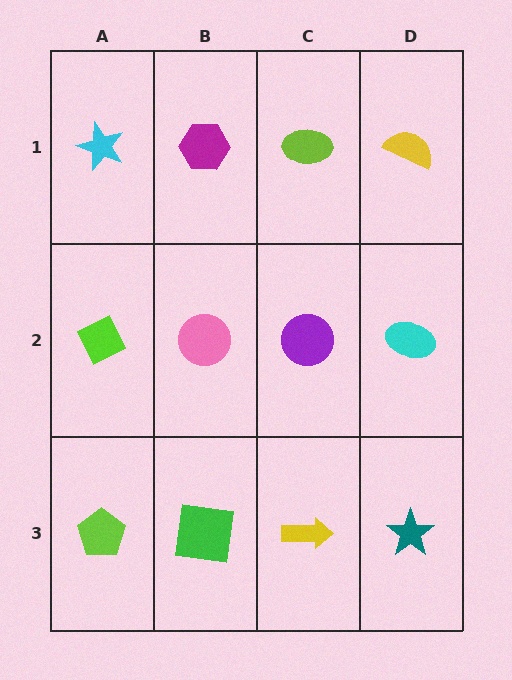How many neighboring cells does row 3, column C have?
3.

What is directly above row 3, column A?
A lime diamond.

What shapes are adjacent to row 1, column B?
A pink circle (row 2, column B), a cyan star (row 1, column A), a lime ellipse (row 1, column C).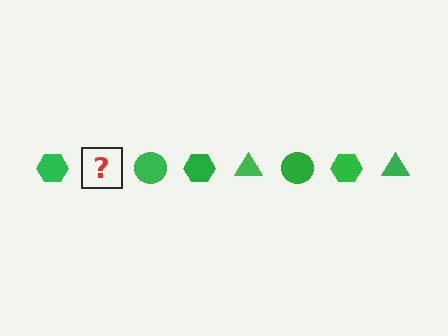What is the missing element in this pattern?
The missing element is a green triangle.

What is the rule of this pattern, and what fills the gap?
The rule is that the pattern cycles through hexagon, triangle, circle shapes in green. The gap should be filled with a green triangle.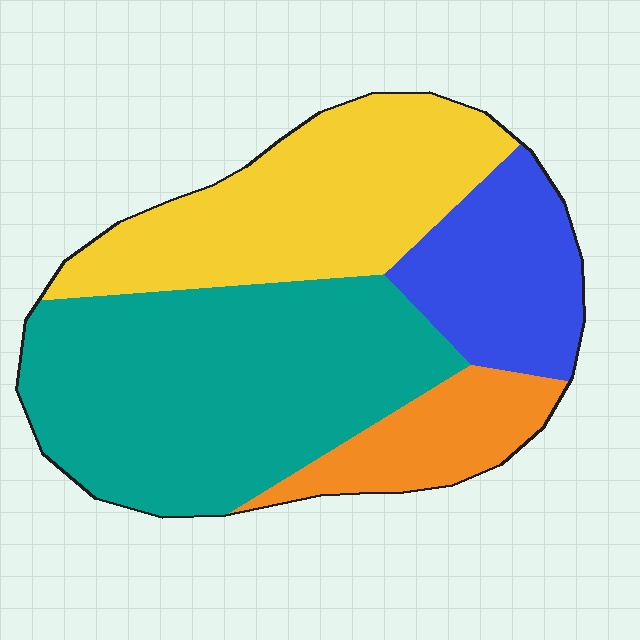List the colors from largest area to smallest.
From largest to smallest: teal, yellow, blue, orange.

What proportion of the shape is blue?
Blue takes up less than a sixth of the shape.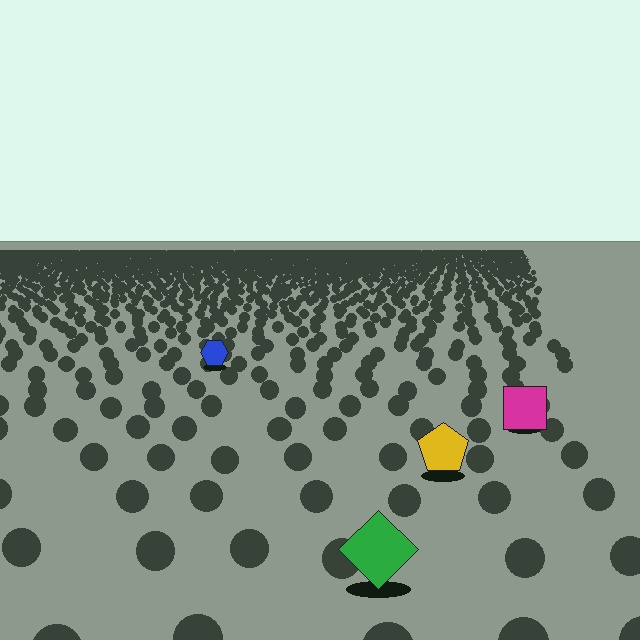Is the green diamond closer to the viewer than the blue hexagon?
Yes. The green diamond is closer — you can tell from the texture gradient: the ground texture is coarser near it.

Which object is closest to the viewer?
The green diamond is closest. The texture marks near it are larger and more spread out.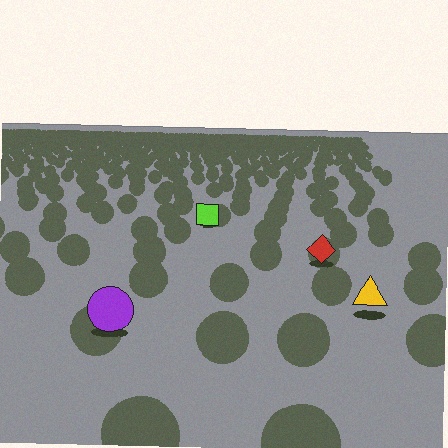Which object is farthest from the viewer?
The lime square is farthest from the viewer. It appears smaller and the ground texture around it is denser.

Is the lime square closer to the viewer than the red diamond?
No. The red diamond is closer — you can tell from the texture gradient: the ground texture is coarser near it.